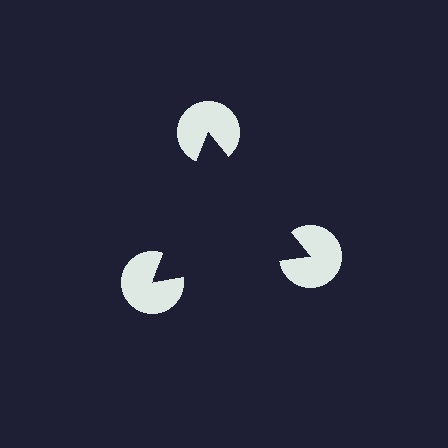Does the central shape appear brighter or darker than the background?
It typically appears slightly darker than the background, even though no actual brightness change is drawn.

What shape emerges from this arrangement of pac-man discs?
An illusory triangle — its edges are inferred from the aligned wedge cuts in the pac-man discs, not physically drawn.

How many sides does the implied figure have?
3 sides.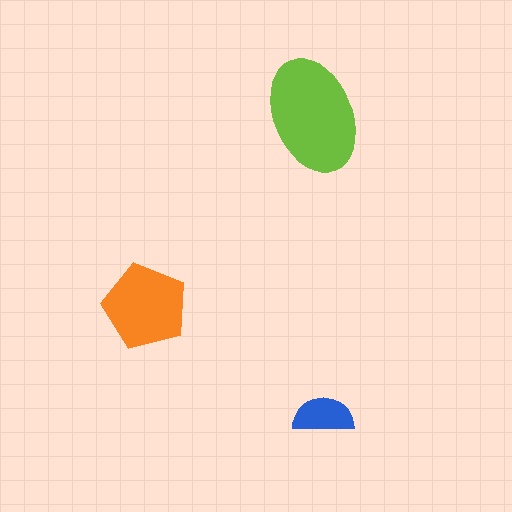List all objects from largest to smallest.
The lime ellipse, the orange pentagon, the blue semicircle.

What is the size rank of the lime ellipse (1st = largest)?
1st.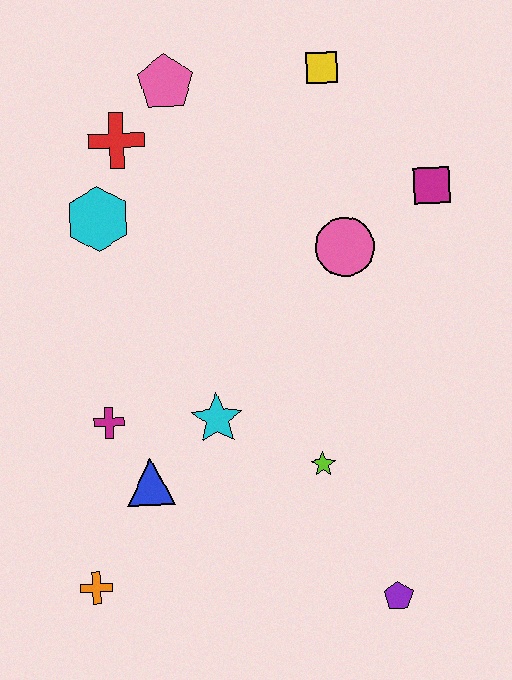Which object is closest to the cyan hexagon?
The red cross is closest to the cyan hexagon.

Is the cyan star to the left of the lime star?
Yes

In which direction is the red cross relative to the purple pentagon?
The red cross is above the purple pentagon.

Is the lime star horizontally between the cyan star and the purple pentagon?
Yes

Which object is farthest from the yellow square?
The orange cross is farthest from the yellow square.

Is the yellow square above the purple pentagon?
Yes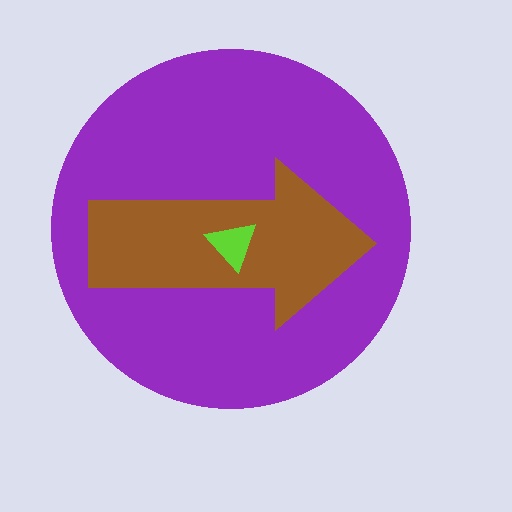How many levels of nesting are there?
3.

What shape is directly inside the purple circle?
The brown arrow.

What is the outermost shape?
The purple circle.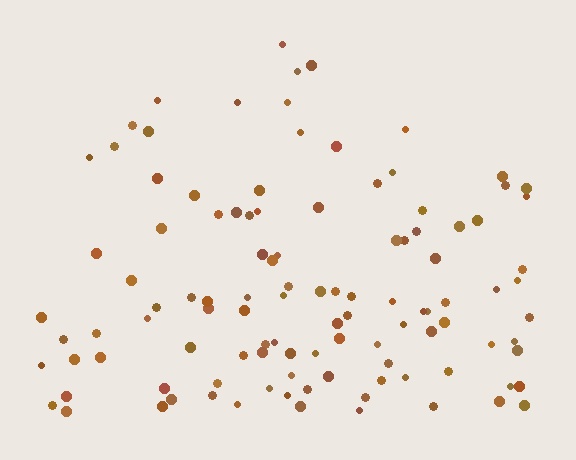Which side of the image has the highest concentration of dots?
The bottom.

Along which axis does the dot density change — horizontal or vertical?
Vertical.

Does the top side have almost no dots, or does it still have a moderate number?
Still a moderate number, just noticeably fewer than the bottom.